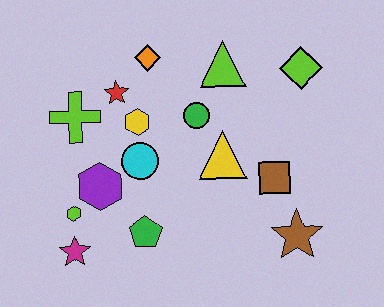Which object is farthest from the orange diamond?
The brown star is farthest from the orange diamond.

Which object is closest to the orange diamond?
The red star is closest to the orange diamond.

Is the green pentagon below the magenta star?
No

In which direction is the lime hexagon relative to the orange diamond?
The lime hexagon is below the orange diamond.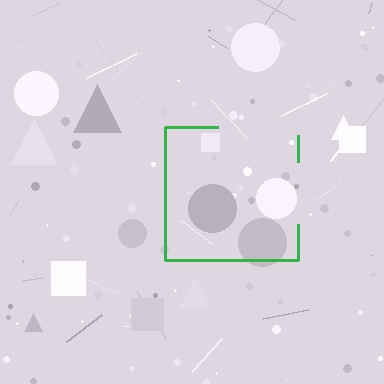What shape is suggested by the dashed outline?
The dashed outline suggests a square.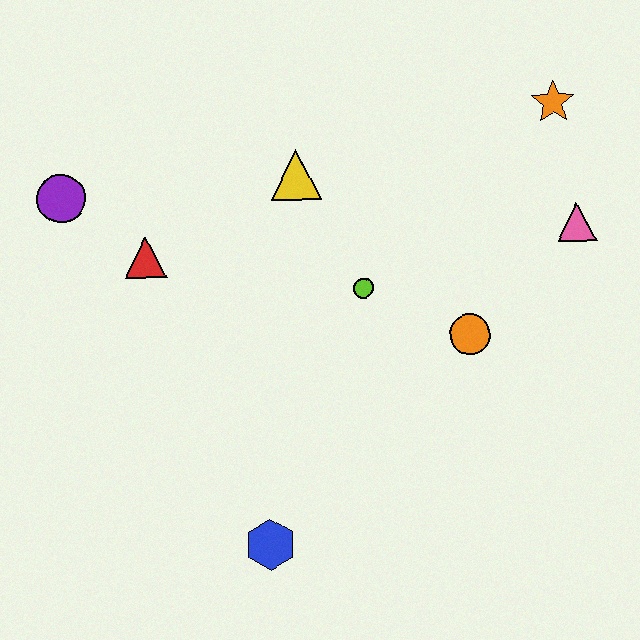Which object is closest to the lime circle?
The orange circle is closest to the lime circle.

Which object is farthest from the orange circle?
The purple circle is farthest from the orange circle.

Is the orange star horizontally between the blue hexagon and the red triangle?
No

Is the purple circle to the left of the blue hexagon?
Yes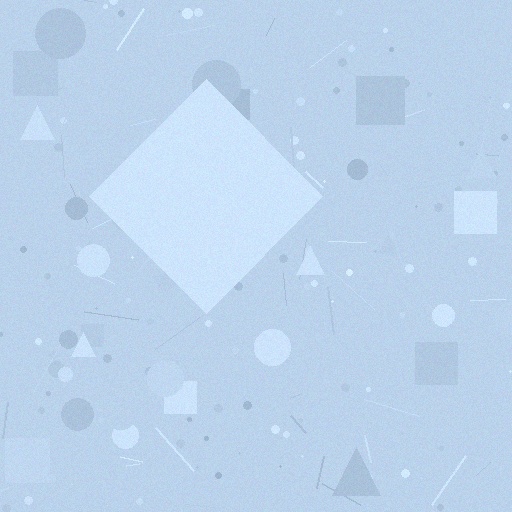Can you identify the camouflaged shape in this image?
The camouflaged shape is a diamond.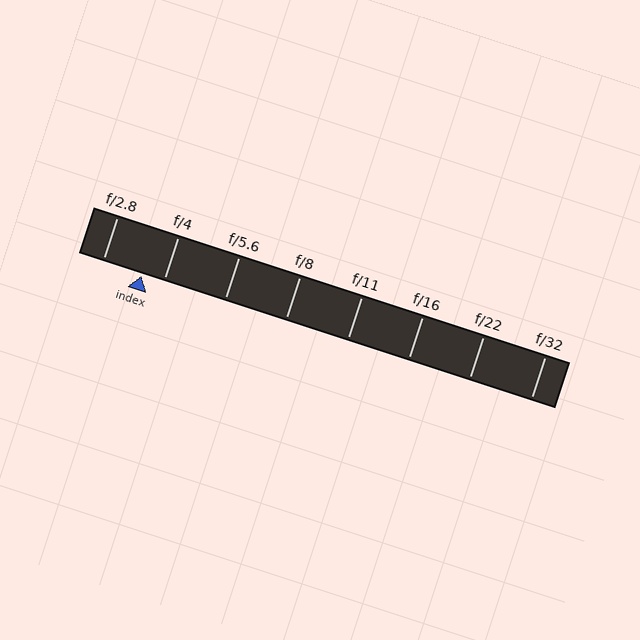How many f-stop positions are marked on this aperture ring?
There are 8 f-stop positions marked.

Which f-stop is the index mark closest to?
The index mark is closest to f/4.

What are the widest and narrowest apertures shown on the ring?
The widest aperture shown is f/2.8 and the narrowest is f/32.